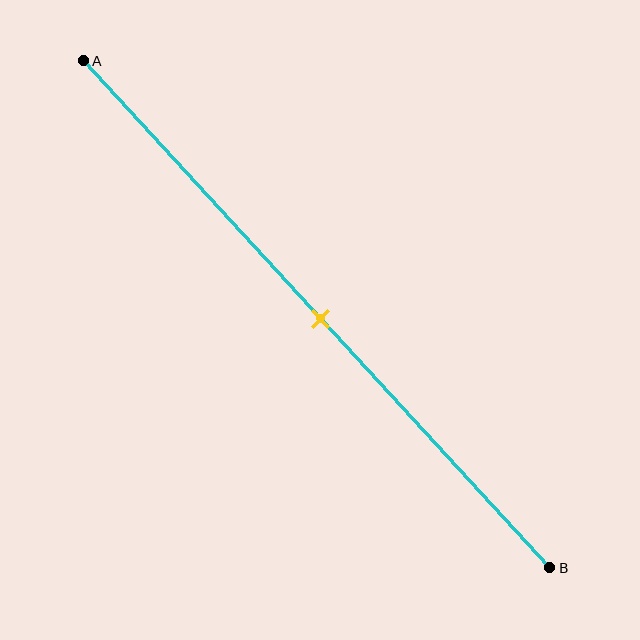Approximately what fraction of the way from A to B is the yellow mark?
The yellow mark is approximately 50% of the way from A to B.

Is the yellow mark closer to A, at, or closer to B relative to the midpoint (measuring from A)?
The yellow mark is approximately at the midpoint of segment AB.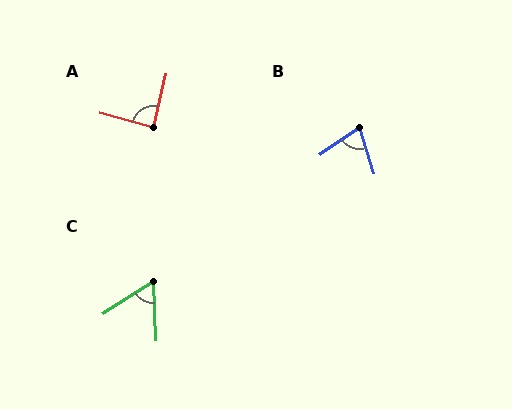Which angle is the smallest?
C, at approximately 60 degrees.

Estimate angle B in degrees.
Approximately 73 degrees.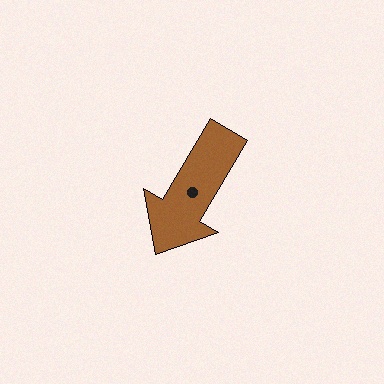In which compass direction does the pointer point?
Southwest.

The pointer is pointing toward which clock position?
Roughly 7 o'clock.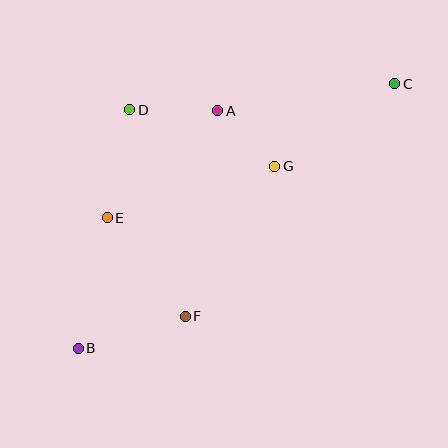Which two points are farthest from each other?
Points B and C are farthest from each other.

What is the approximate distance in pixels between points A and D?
The distance between A and D is approximately 88 pixels.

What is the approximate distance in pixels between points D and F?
The distance between D and F is approximately 214 pixels.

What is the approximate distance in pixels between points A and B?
The distance between A and B is approximately 276 pixels.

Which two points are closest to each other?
Points A and G are closest to each other.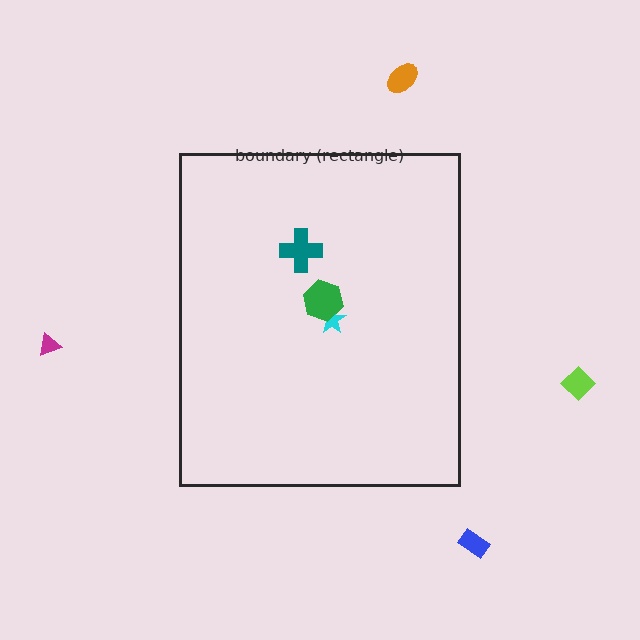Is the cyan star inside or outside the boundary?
Inside.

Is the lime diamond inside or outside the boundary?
Outside.